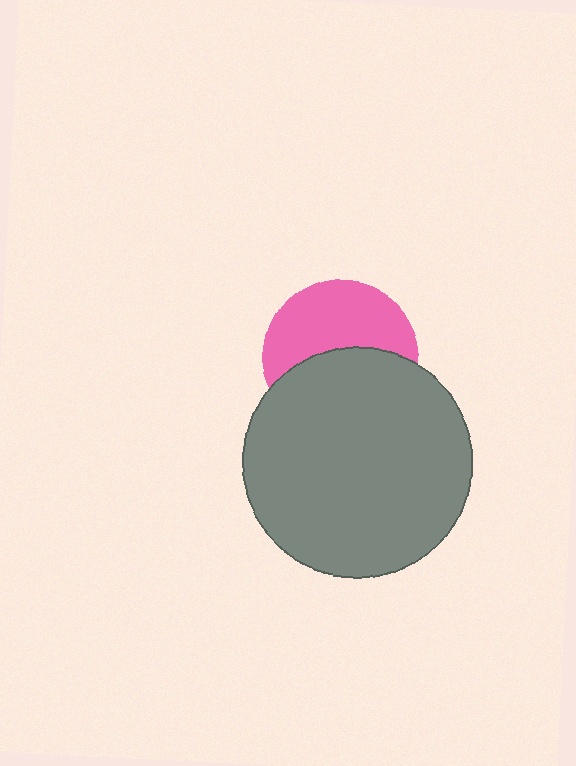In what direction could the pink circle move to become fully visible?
The pink circle could move up. That would shift it out from behind the gray circle entirely.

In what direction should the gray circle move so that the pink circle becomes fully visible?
The gray circle should move down. That is the shortest direction to clear the overlap and leave the pink circle fully visible.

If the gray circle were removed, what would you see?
You would see the complete pink circle.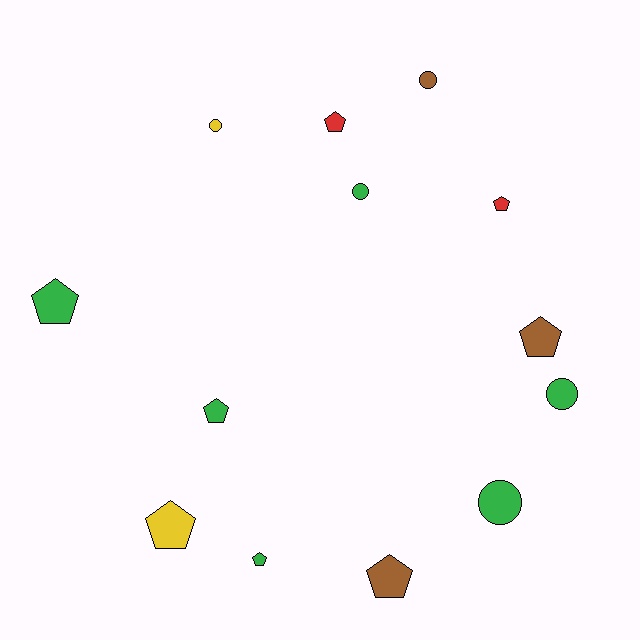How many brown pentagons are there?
There are 2 brown pentagons.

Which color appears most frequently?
Green, with 6 objects.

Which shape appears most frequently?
Pentagon, with 8 objects.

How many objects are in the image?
There are 13 objects.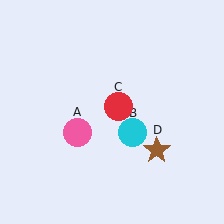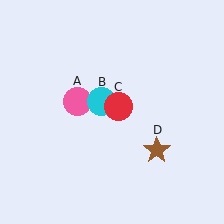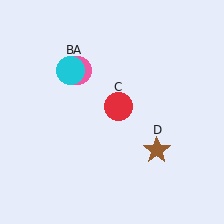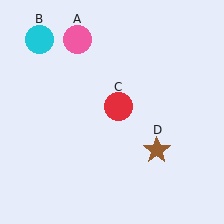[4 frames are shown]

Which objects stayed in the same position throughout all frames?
Red circle (object C) and brown star (object D) remained stationary.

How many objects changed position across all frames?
2 objects changed position: pink circle (object A), cyan circle (object B).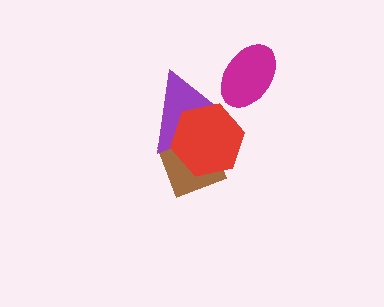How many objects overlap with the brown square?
2 objects overlap with the brown square.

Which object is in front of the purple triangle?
The red hexagon is in front of the purple triangle.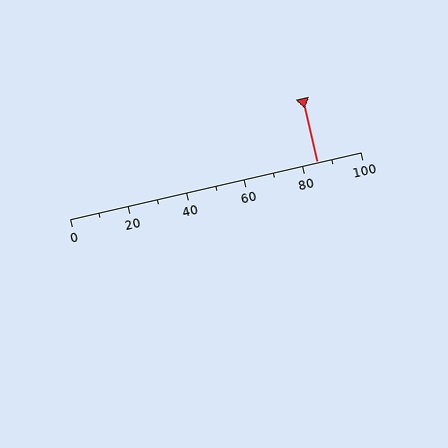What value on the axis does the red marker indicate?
The marker indicates approximately 85.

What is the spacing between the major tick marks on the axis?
The major ticks are spaced 20 apart.